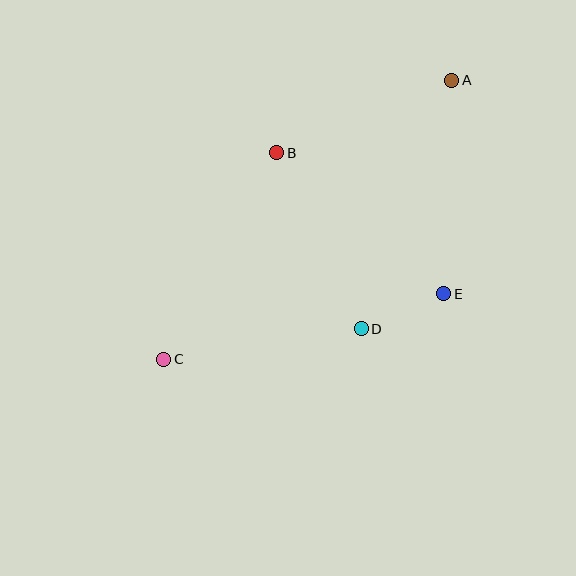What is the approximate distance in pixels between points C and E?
The distance between C and E is approximately 287 pixels.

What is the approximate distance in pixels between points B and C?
The distance between B and C is approximately 235 pixels.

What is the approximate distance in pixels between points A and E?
The distance between A and E is approximately 214 pixels.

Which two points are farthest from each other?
Points A and C are farthest from each other.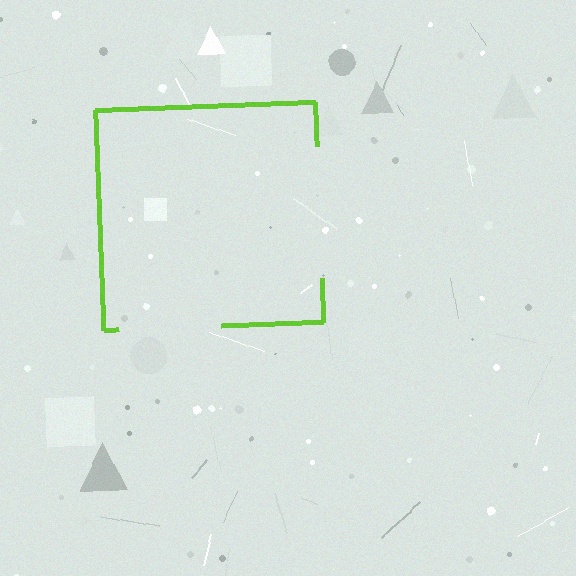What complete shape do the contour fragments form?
The contour fragments form a square.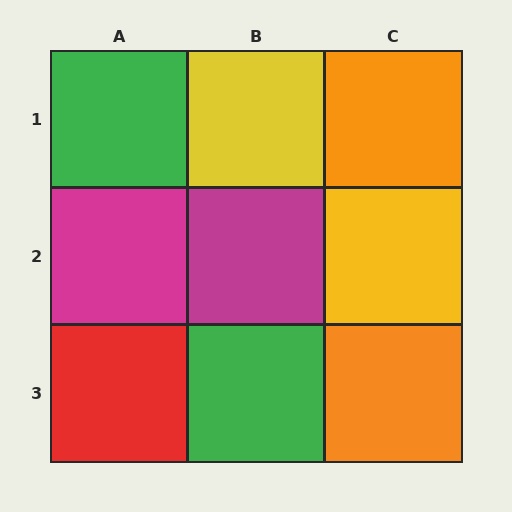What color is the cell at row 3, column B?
Green.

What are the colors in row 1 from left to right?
Green, yellow, orange.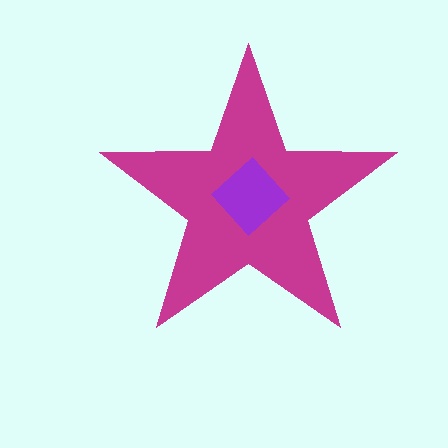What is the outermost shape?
The magenta star.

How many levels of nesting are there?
2.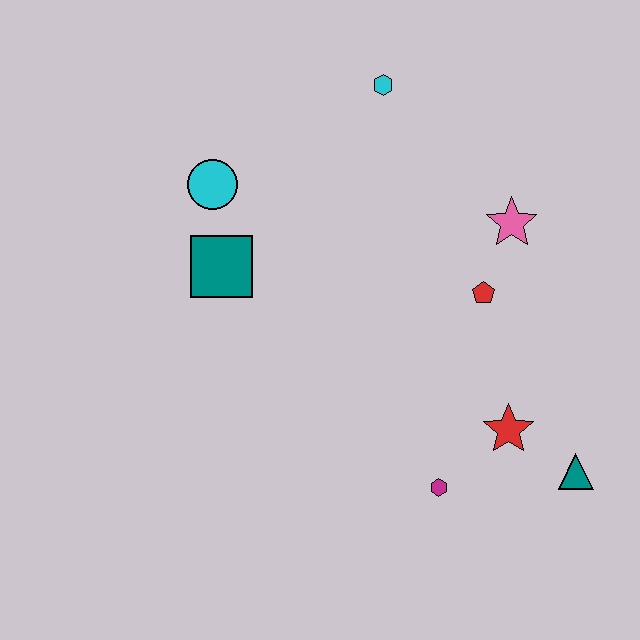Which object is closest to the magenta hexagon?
The red star is closest to the magenta hexagon.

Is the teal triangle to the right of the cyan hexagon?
Yes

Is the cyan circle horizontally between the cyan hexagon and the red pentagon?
No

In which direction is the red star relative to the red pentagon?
The red star is below the red pentagon.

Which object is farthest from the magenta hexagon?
The cyan hexagon is farthest from the magenta hexagon.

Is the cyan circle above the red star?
Yes